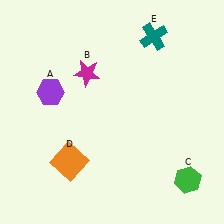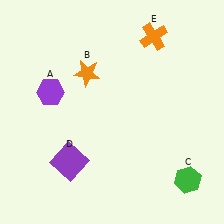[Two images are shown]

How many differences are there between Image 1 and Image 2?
There are 3 differences between the two images.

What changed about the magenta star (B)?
In Image 1, B is magenta. In Image 2, it changed to orange.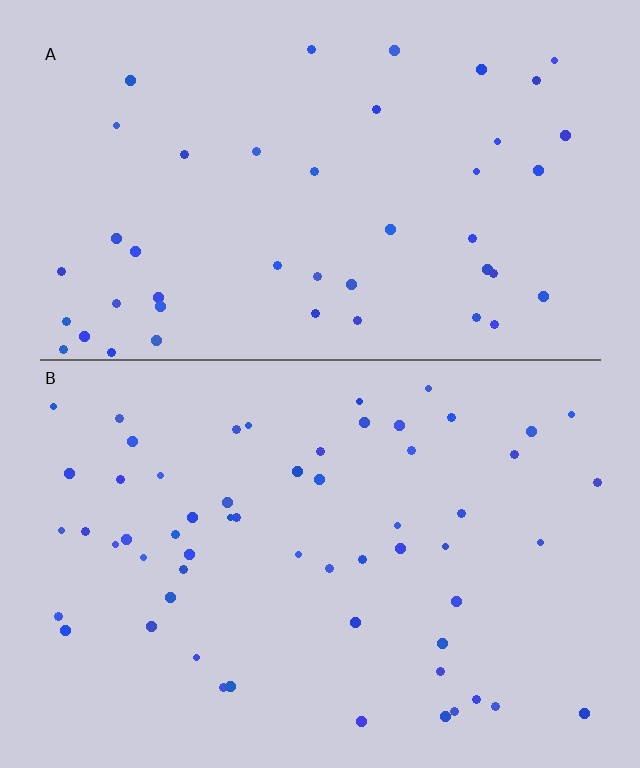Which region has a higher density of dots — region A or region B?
B (the bottom).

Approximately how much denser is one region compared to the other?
Approximately 1.3× — region B over region A.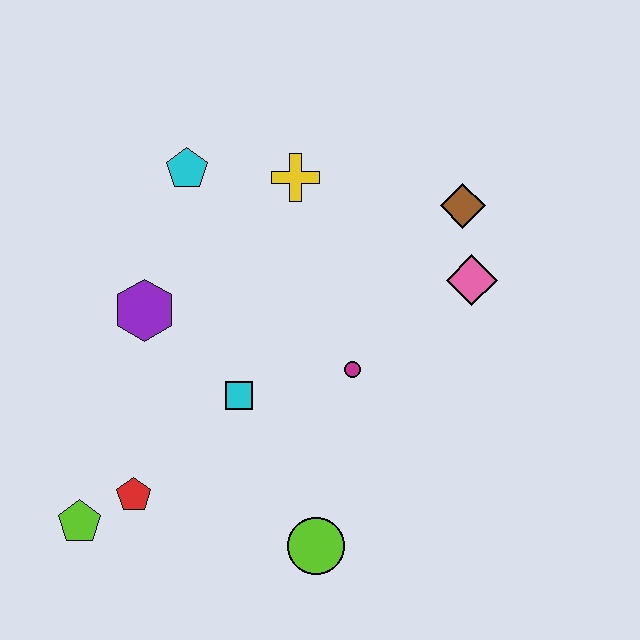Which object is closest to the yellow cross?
The cyan pentagon is closest to the yellow cross.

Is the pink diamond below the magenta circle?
No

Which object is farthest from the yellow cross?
The lime pentagon is farthest from the yellow cross.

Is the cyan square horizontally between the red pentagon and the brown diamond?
Yes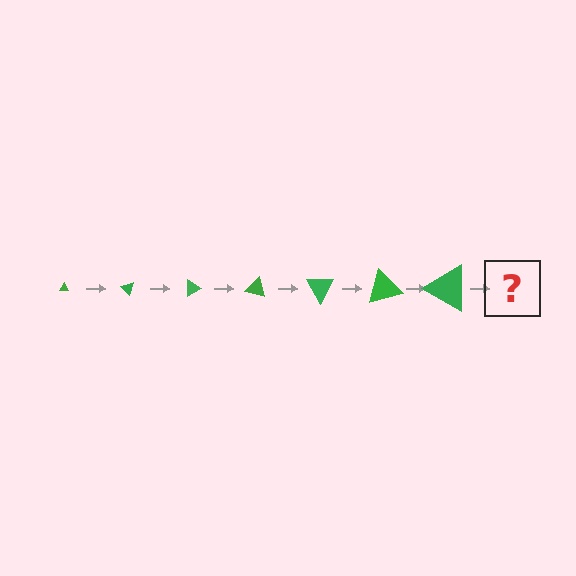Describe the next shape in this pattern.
It should be a triangle, larger than the previous one and rotated 315 degrees from the start.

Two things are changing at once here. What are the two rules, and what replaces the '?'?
The two rules are that the triangle grows larger each step and it rotates 45 degrees each step. The '?' should be a triangle, larger than the previous one and rotated 315 degrees from the start.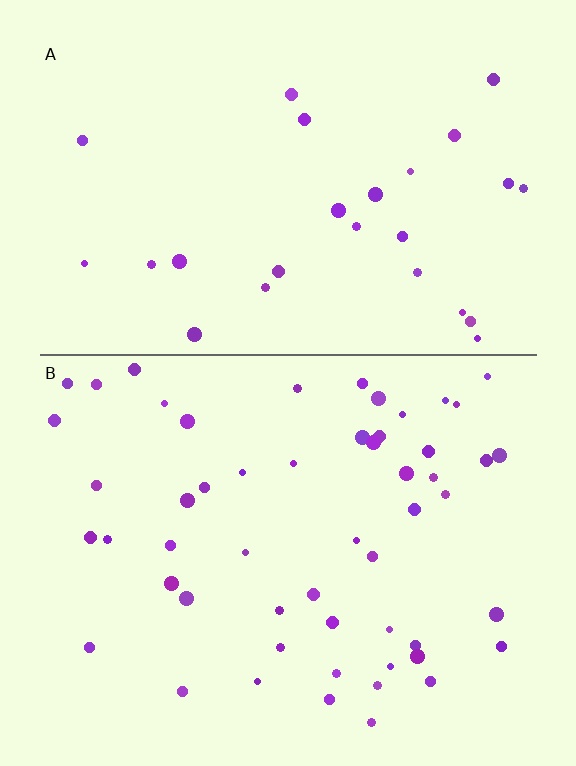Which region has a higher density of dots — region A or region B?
B (the bottom).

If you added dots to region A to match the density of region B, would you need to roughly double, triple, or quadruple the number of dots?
Approximately double.